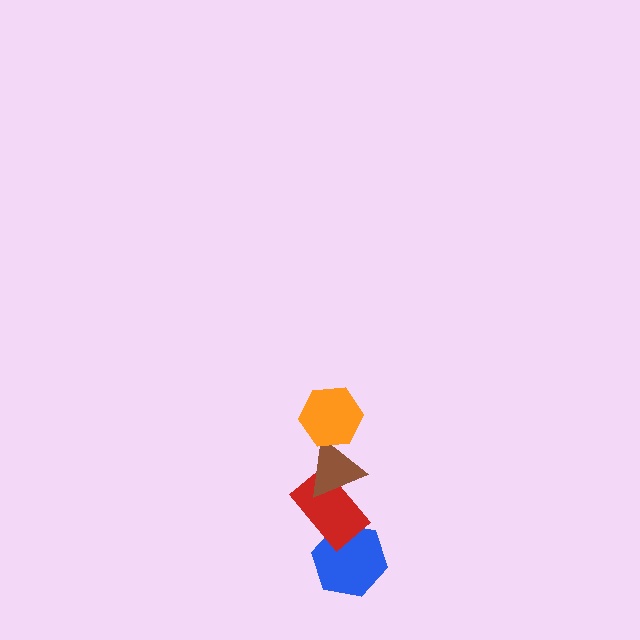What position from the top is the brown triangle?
The brown triangle is 2nd from the top.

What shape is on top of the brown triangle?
The orange hexagon is on top of the brown triangle.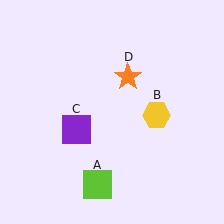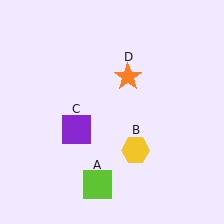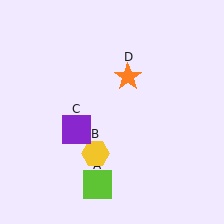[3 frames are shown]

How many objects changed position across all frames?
1 object changed position: yellow hexagon (object B).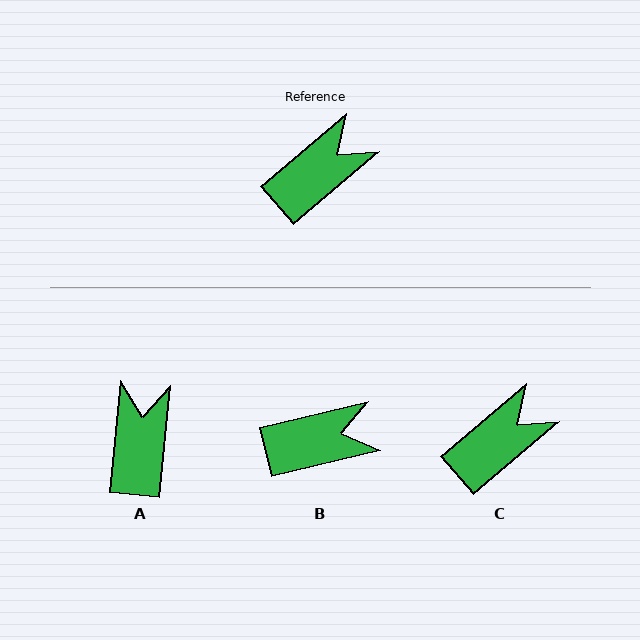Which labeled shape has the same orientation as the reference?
C.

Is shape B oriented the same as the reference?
No, it is off by about 27 degrees.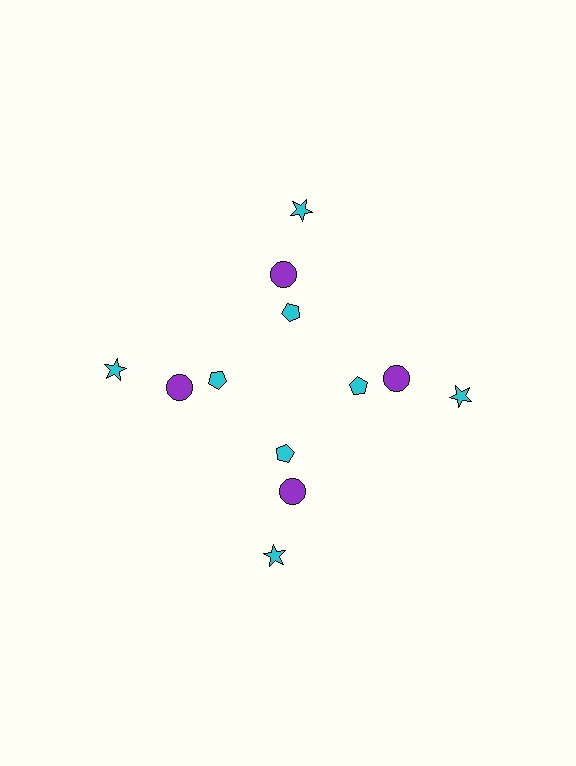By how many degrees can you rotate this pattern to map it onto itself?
The pattern maps onto itself every 90 degrees of rotation.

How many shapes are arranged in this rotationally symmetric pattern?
There are 12 shapes, arranged in 4 groups of 3.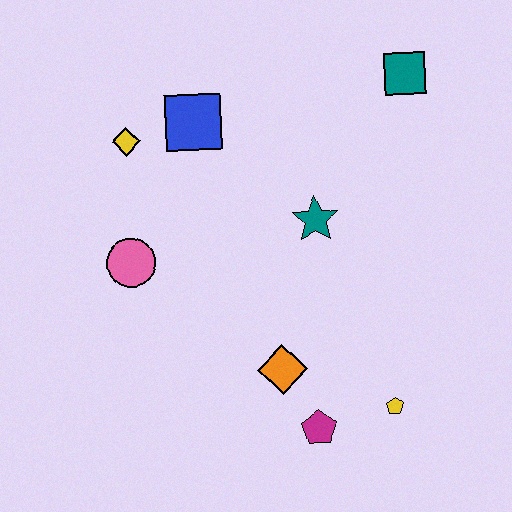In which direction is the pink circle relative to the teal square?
The pink circle is to the left of the teal square.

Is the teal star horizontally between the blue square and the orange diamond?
No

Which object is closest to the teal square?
The teal star is closest to the teal square.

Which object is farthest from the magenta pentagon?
The teal square is farthest from the magenta pentagon.